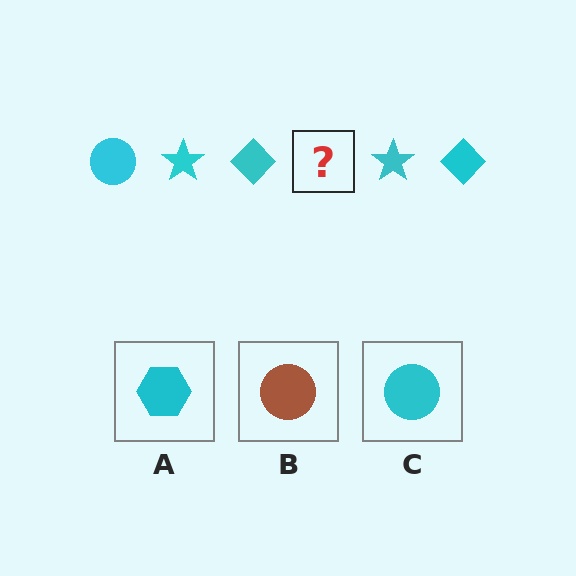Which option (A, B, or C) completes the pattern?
C.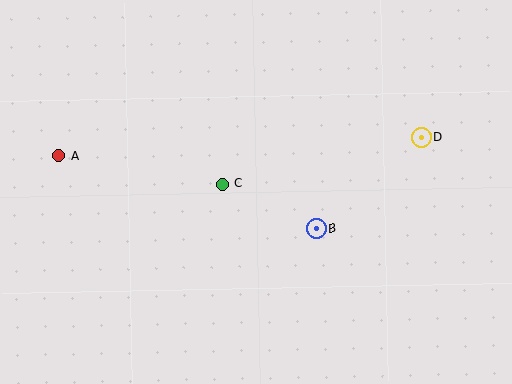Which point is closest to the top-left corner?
Point A is closest to the top-left corner.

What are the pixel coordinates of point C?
Point C is at (222, 184).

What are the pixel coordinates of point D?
Point D is at (421, 137).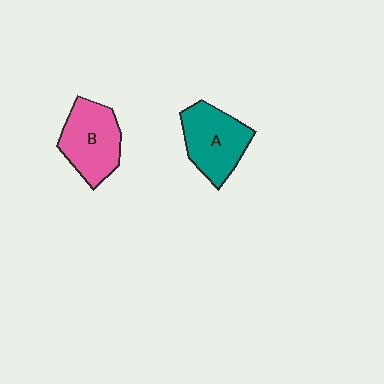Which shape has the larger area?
Shape B (pink).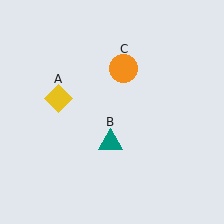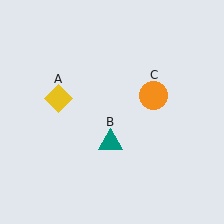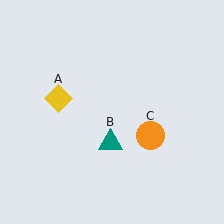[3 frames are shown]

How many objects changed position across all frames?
1 object changed position: orange circle (object C).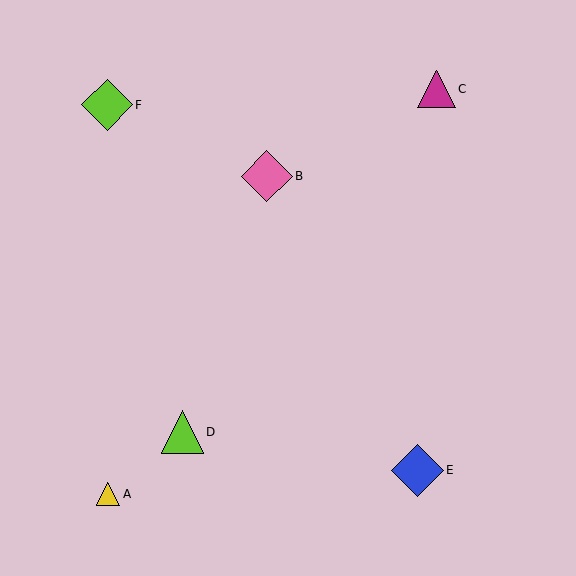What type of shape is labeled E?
Shape E is a blue diamond.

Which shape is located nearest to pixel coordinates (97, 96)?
The lime diamond (labeled F) at (107, 105) is nearest to that location.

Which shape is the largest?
The blue diamond (labeled E) is the largest.